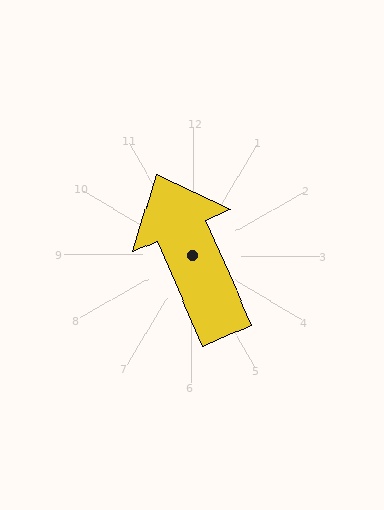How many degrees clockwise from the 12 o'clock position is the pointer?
Approximately 336 degrees.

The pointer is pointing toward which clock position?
Roughly 11 o'clock.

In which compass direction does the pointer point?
Northwest.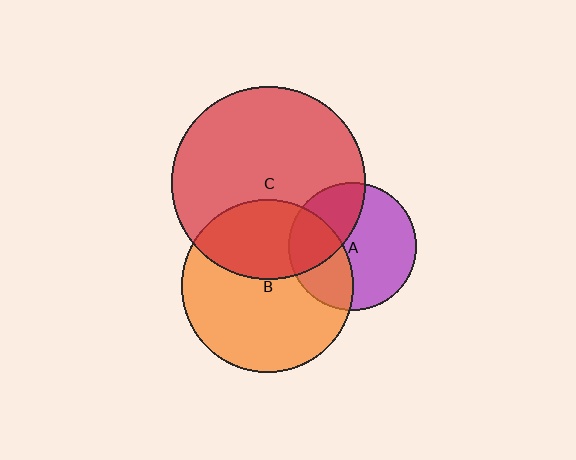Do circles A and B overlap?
Yes.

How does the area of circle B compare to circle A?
Approximately 1.8 times.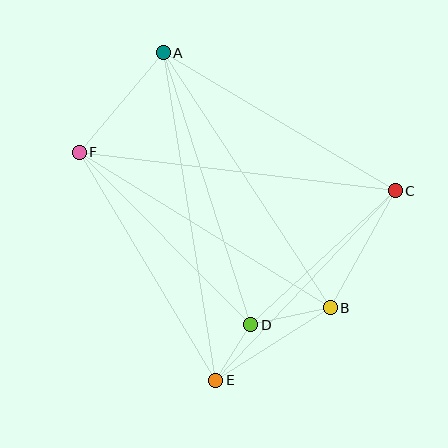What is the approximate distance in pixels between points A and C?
The distance between A and C is approximately 270 pixels.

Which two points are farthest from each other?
Points A and E are farthest from each other.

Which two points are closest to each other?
Points D and E are closest to each other.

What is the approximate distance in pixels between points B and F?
The distance between B and F is approximately 295 pixels.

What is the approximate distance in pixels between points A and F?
The distance between A and F is approximately 130 pixels.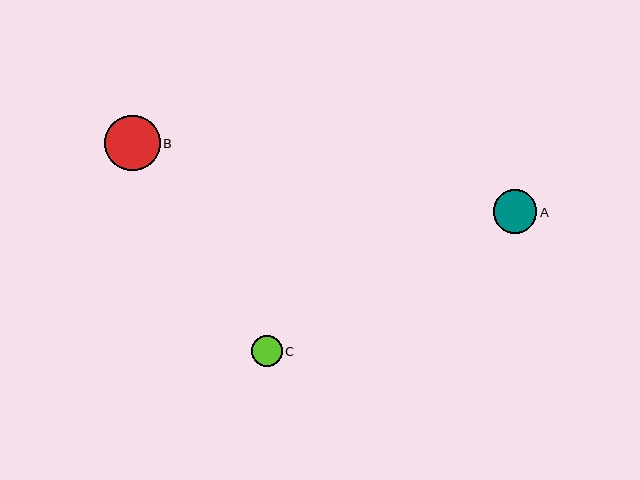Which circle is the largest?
Circle B is the largest with a size of approximately 56 pixels.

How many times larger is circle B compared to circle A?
Circle B is approximately 1.3 times the size of circle A.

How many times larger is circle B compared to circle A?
Circle B is approximately 1.3 times the size of circle A.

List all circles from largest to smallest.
From largest to smallest: B, A, C.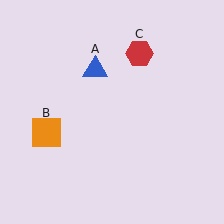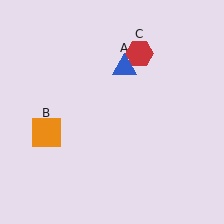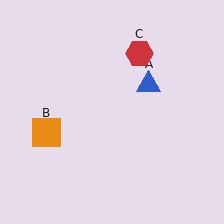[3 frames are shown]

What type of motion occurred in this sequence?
The blue triangle (object A) rotated clockwise around the center of the scene.